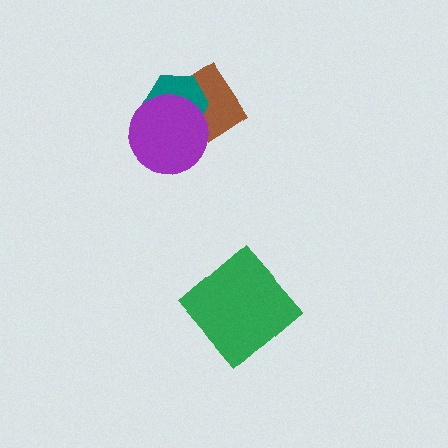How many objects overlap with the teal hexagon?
2 objects overlap with the teal hexagon.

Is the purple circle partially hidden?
No, no other shape covers it.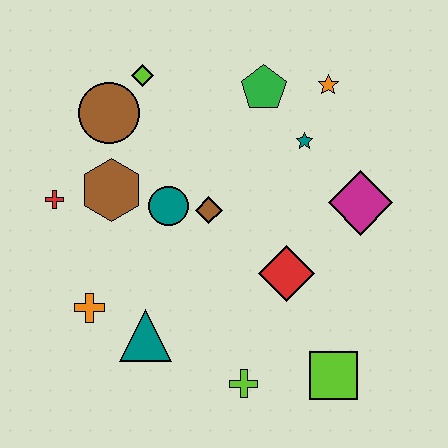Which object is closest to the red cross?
The brown hexagon is closest to the red cross.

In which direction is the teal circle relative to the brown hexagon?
The teal circle is to the right of the brown hexagon.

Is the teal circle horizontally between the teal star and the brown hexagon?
Yes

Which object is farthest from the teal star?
The orange cross is farthest from the teal star.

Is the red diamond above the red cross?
No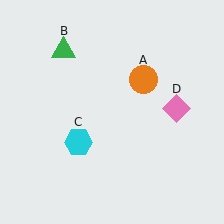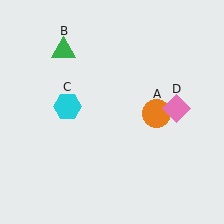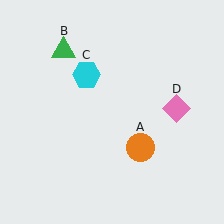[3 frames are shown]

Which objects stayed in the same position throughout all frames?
Green triangle (object B) and pink diamond (object D) remained stationary.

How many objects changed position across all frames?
2 objects changed position: orange circle (object A), cyan hexagon (object C).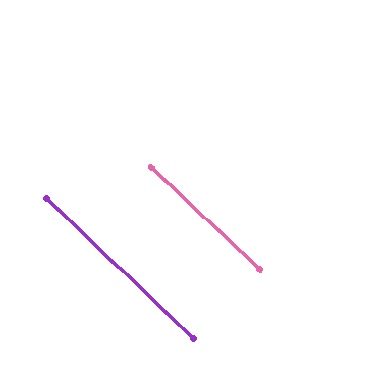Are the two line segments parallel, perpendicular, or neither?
Parallel — their directions differ by only 0.6°.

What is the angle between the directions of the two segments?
Approximately 1 degree.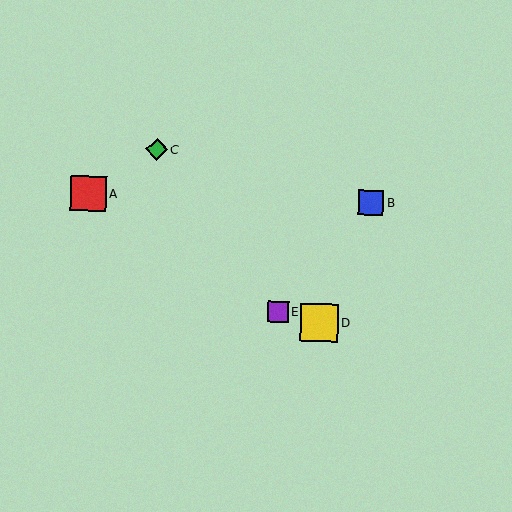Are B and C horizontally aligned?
No, B is at y≈203 and C is at y≈149.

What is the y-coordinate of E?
Object E is at y≈312.